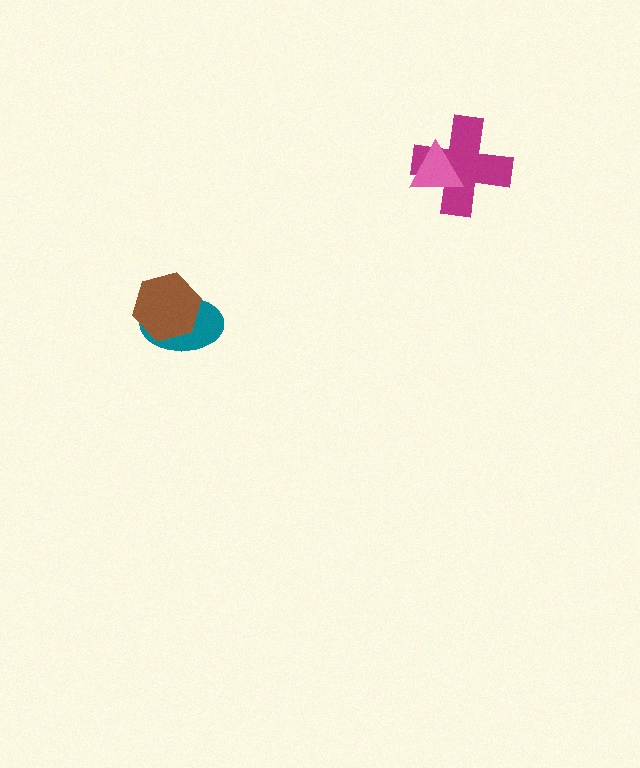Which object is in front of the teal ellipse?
The brown hexagon is in front of the teal ellipse.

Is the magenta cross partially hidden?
Yes, it is partially covered by another shape.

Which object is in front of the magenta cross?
The pink triangle is in front of the magenta cross.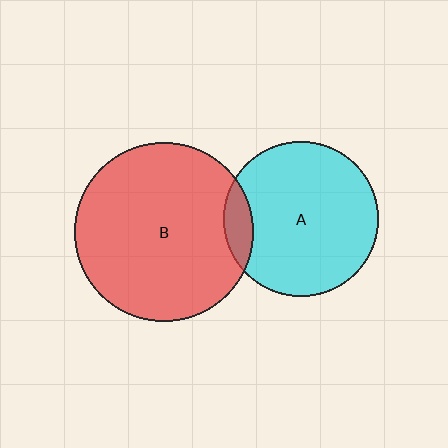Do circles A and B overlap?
Yes.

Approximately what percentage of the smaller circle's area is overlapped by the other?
Approximately 10%.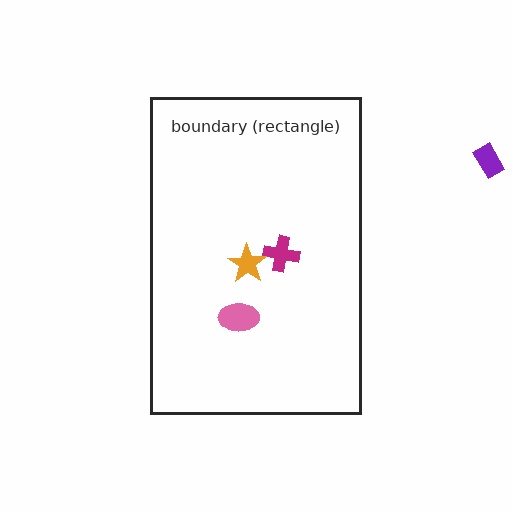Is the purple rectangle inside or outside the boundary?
Outside.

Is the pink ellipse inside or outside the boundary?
Inside.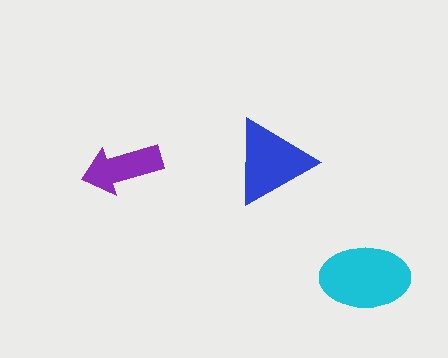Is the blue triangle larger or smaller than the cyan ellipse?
Smaller.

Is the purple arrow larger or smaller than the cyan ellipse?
Smaller.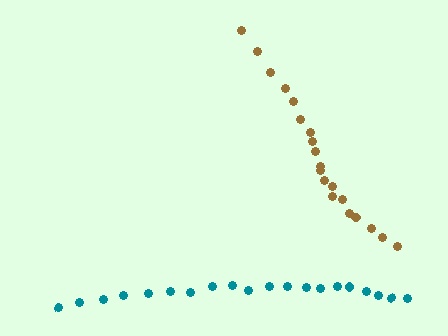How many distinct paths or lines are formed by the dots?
There are 2 distinct paths.